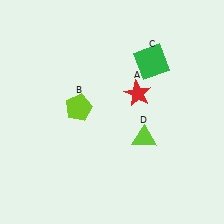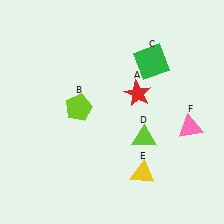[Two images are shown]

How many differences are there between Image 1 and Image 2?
There are 2 differences between the two images.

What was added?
A yellow triangle (E), a pink triangle (F) were added in Image 2.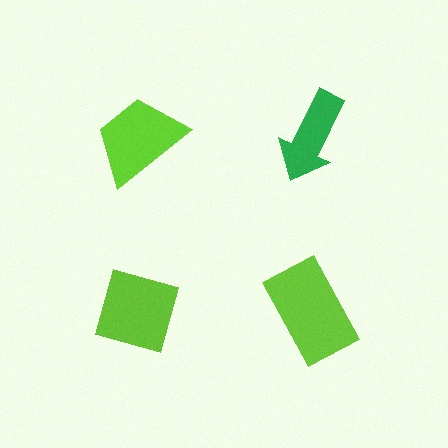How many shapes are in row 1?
2 shapes.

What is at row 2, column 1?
A lime diamond.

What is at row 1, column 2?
A green arrow.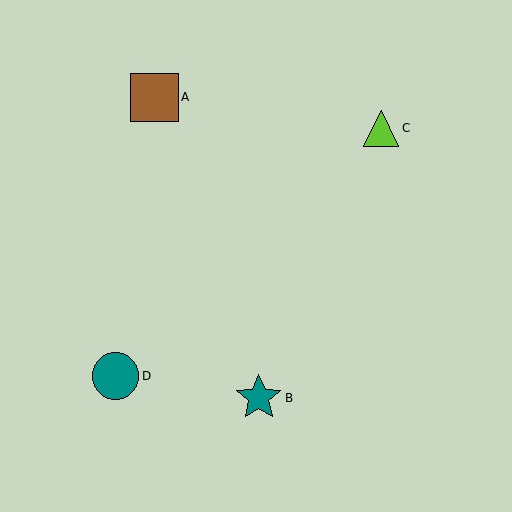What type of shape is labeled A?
Shape A is a brown square.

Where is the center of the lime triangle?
The center of the lime triangle is at (381, 128).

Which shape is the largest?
The brown square (labeled A) is the largest.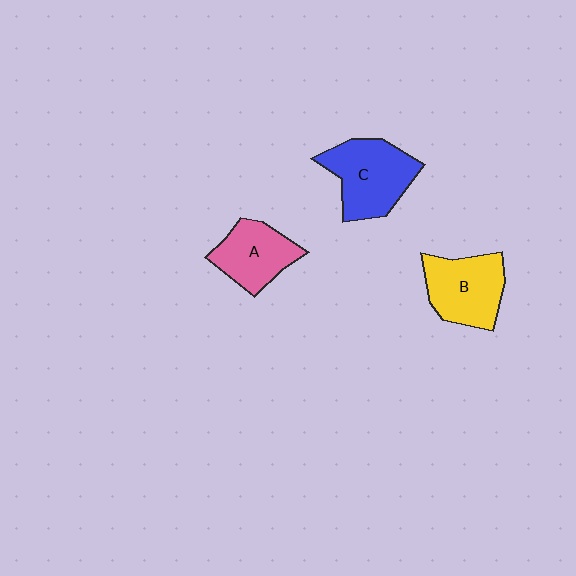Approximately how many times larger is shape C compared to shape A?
Approximately 1.3 times.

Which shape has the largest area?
Shape C (blue).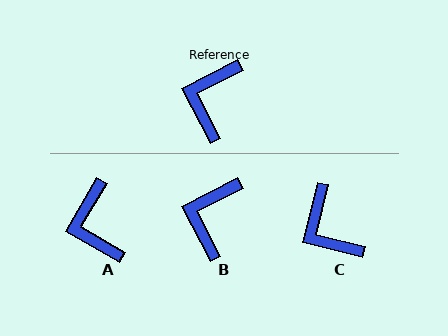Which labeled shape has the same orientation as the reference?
B.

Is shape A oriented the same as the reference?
No, it is off by about 33 degrees.